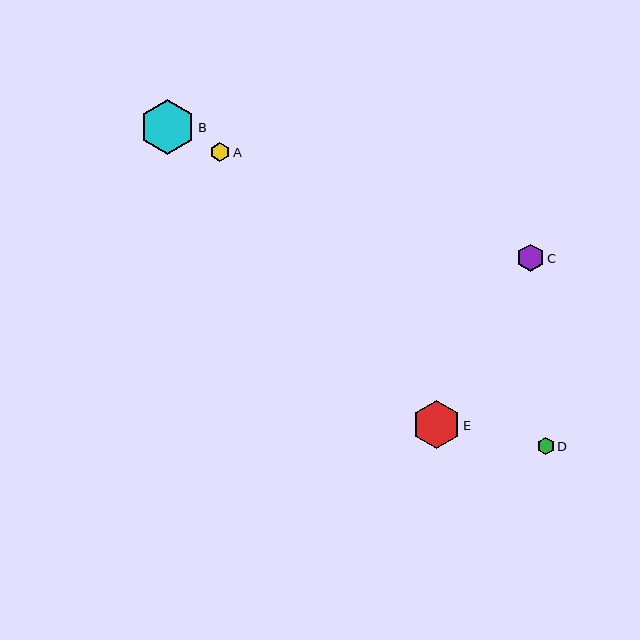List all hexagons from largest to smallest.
From largest to smallest: B, E, C, A, D.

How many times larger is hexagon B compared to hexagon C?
Hexagon B is approximately 2.0 times the size of hexagon C.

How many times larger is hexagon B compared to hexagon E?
Hexagon B is approximately 1.1 times the size of hexagon E.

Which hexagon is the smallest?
Hexagon D is the smallest with a size of approximately 17 pixels.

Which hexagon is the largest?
Hexagon B is the largest with a size of approximately 55 pixels.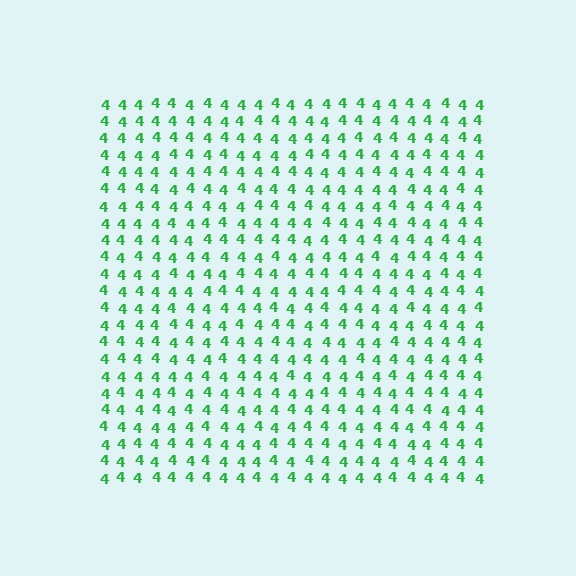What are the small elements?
The small elements are digit 4's.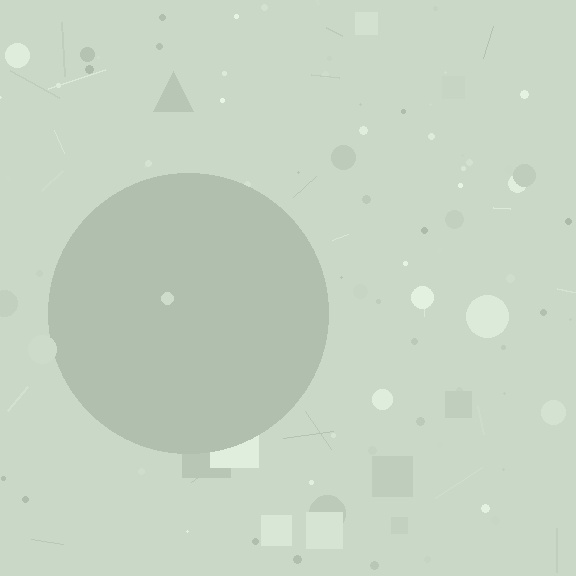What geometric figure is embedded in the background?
A circle is embedded in the background.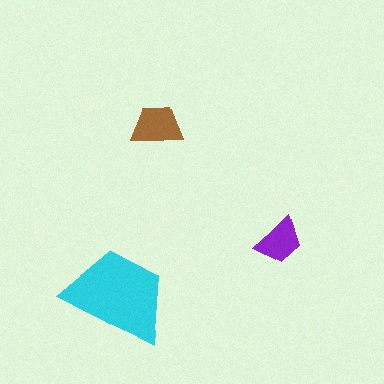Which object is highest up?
The brown trapezoid is topmost.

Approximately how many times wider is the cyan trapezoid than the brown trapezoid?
About 2 times wider.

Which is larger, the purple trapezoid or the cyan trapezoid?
The cyan one.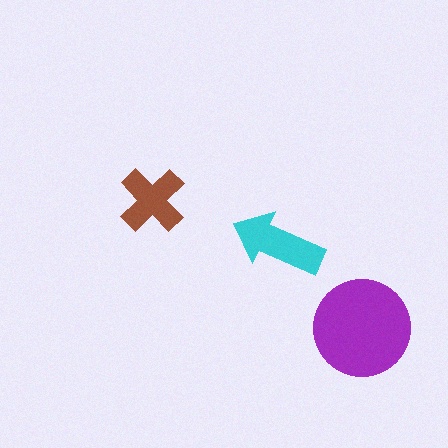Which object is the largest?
The purple circle.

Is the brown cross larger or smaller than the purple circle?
Smaller.